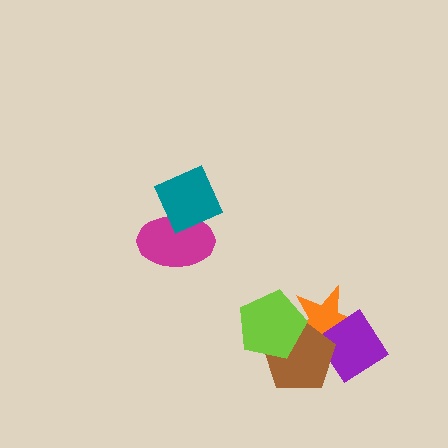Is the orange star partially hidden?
Yes, it is partially covered by another shape.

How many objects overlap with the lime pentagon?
2 objects overlap with the lime pentagon.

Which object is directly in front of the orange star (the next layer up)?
The purple diamond is directly in front of the orange star.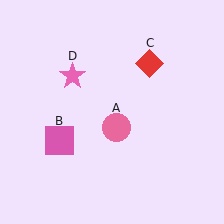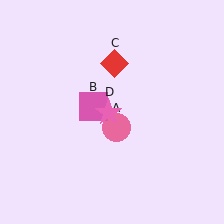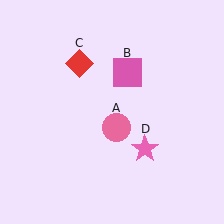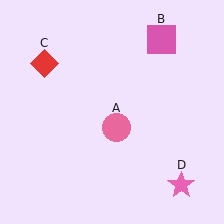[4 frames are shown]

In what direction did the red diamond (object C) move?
The red diamond (object C) moved left.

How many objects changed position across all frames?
3 objects changed position: pink square (object B), red diamond (object C), pink star (object D).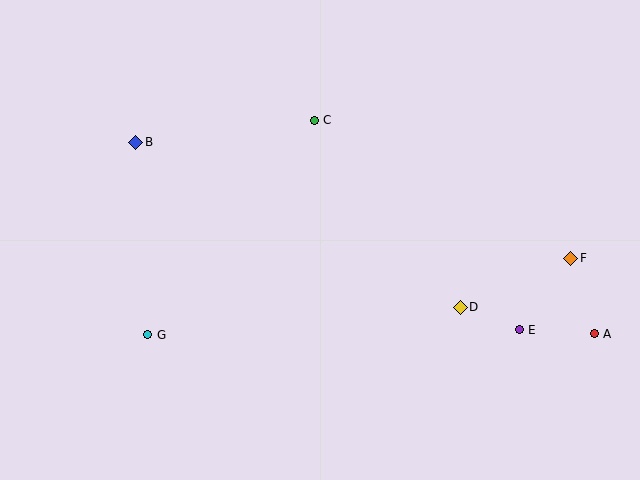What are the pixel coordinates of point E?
Point E is at (519, 330).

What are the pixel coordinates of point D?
Point D is at (460, 307).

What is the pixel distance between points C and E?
The distance between C and E is 293 pixels.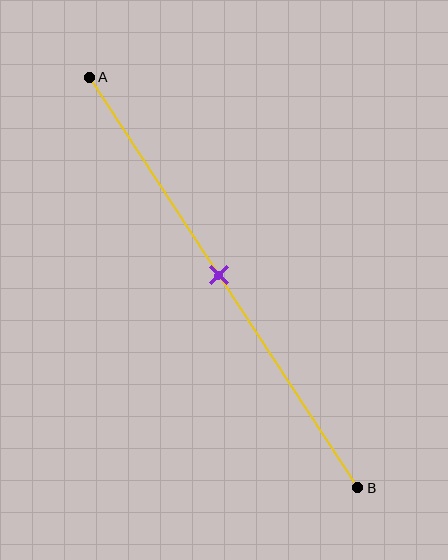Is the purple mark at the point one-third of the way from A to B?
No, the mark is at about 50% from A, not at the 33% one-third point.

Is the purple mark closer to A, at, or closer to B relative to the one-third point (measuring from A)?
The purple mark is closer to point B than the one-third point of segment AB.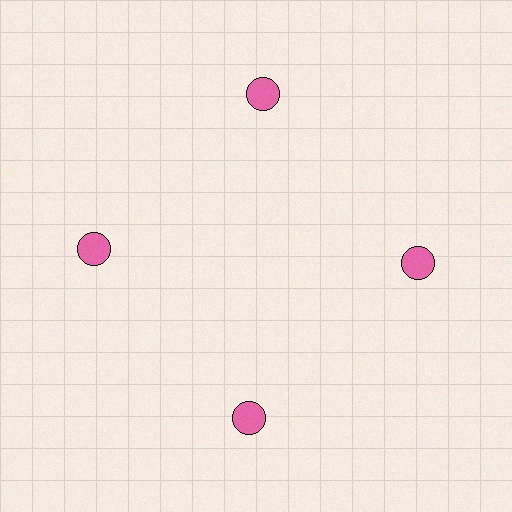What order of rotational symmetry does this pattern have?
This pattern has 4-fold rotational symmetry.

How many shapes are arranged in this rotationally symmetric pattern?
There are 4 shapes, arranged in 4 groups of 1.